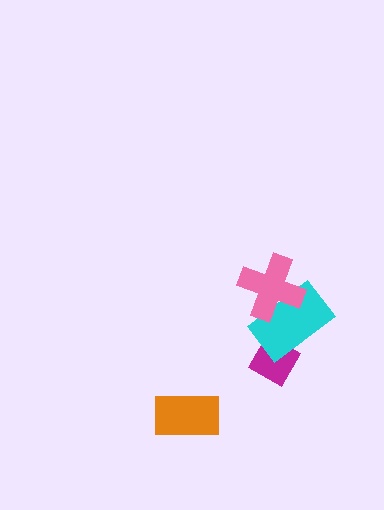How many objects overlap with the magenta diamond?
1 object overlaps with the magenta diamond.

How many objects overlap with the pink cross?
1 object overlaps with the pink cross.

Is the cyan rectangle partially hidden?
Yes, it is partially covered by another shape.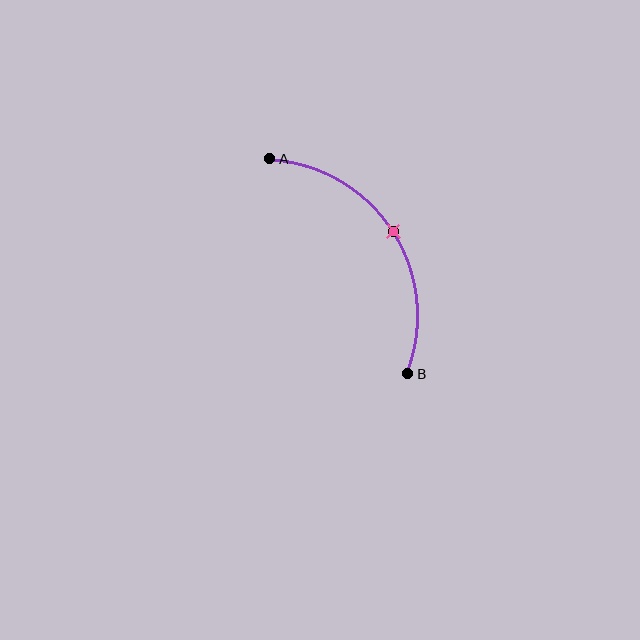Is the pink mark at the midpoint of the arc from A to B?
Yes. The pink mark lies on the arc at equal arc-length from both A and B — it is the arc midpoint.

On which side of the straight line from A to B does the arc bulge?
The arc bulges to the right of the straight line connecting A and B.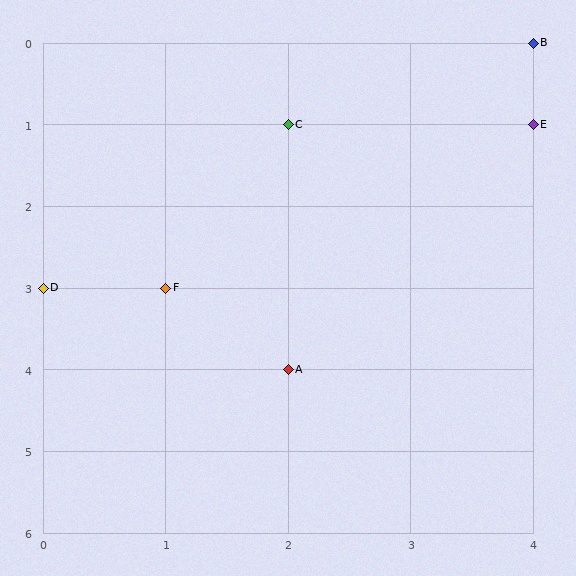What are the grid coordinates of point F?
Point F is at grid coordinates (1, 3).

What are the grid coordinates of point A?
Point A is at grid coordinates (2, 4).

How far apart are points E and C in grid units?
Points E and C are 2 columns apart.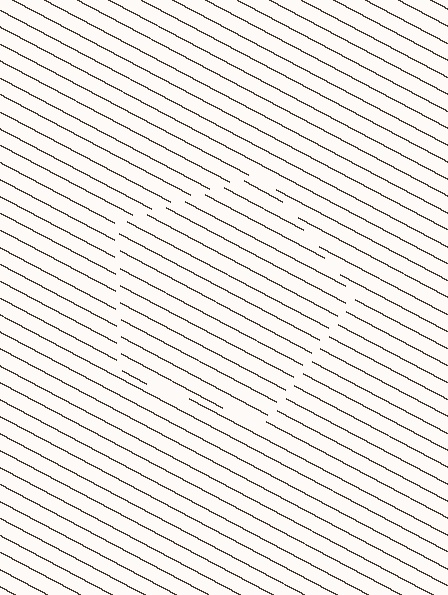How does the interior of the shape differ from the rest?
The interior of the shape contains the same grating, shifted by half a period — the contour is defined by the phase discontinuity where line-ends from the inner and outer gratings abut.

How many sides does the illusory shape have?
5 sides — the line-ends trace a pentagon.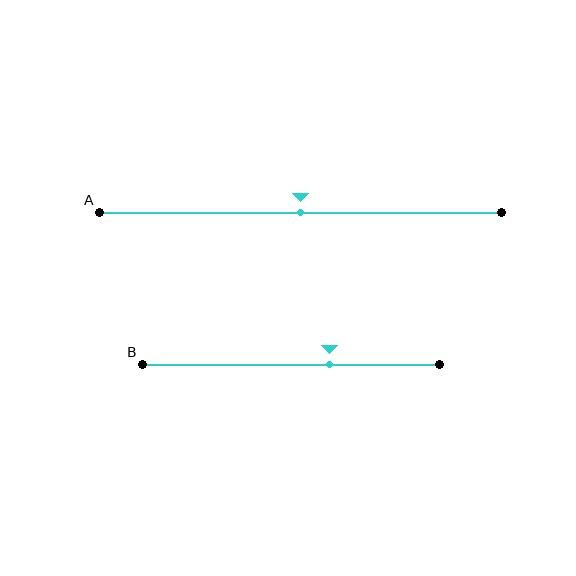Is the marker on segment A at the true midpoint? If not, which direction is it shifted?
Yes, the marker on segment A is at the true midpoint.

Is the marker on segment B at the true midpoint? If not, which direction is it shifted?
No, the marker on segment B is shifted to the right by about 13% of the segment length.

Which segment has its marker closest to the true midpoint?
Segment A has its marker closest to the true midpoint.